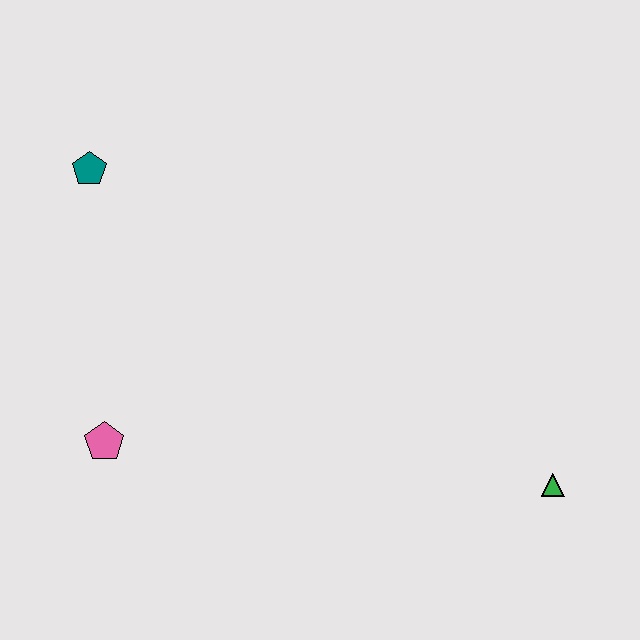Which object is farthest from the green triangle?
The teal pentagon is farthest from the green triangle.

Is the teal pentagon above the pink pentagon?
Yes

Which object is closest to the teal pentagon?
The pink pentagon is closest to the teal pentagon.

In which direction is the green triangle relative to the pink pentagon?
The green triangle is to the right of the pink pentagon.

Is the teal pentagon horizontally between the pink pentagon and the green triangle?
No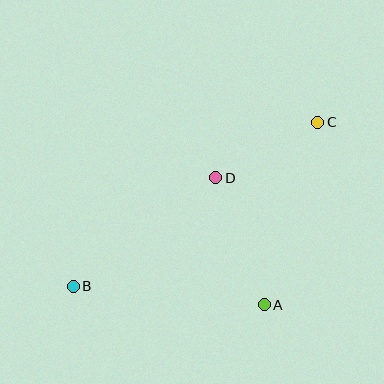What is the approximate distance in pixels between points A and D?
The distance between A and D is approximately 136 pixels.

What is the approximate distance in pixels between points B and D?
The distance between B and D is approximately 179 pixels.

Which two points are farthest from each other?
Points B and C are farthest from each other.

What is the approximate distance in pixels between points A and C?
The distance between A and C is approximately 190 pixels.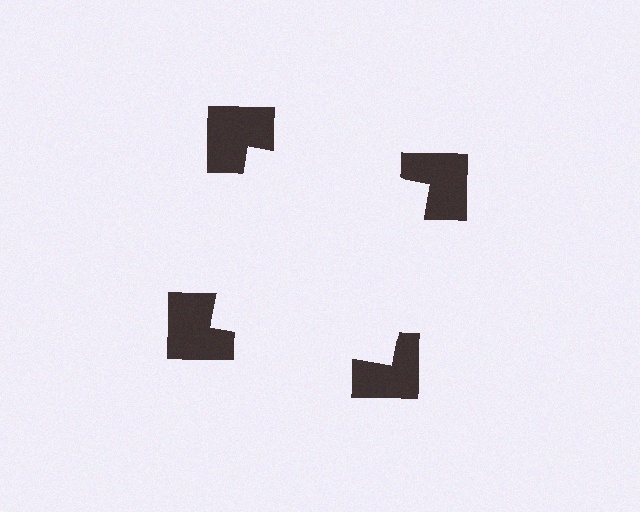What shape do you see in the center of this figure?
An illusory square — its edges are inferred from the aligned wedge cuts in the notched squares, not physically drawn.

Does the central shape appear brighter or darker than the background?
It typically appears slightly brighter than the background, even though no actual brightness change is drawn.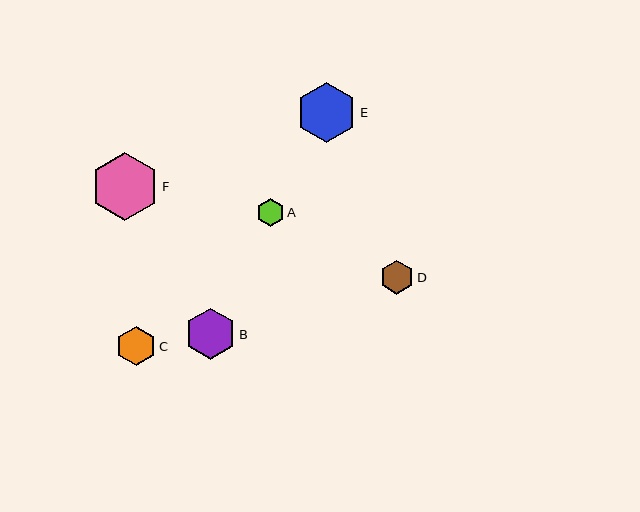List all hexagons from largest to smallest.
From largest to smallest: F, E, B, C, D, A.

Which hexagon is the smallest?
Hexagon A is the smallest with a size of approximately 27 pixels.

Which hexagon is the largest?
Hexagon F is the largest with a size of approximately 68 pixels.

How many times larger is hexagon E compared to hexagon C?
Hexagon E is approximately 1.5 times the size of hexagon C.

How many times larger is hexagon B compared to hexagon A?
Hexagon B is approximately 1.9 times the size of hexagon A.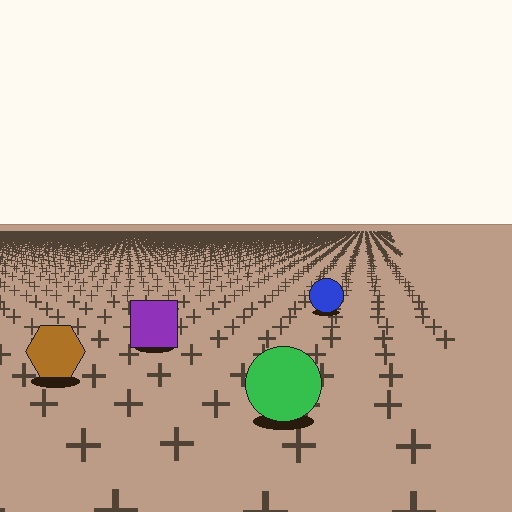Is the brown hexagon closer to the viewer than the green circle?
No. The green circle is closer — you can tell from the texture gradient: the ground texture is coarser near it.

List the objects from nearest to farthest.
From nearest to farthest: the green circle, the brown hexagon, the purple square, the blue circle.